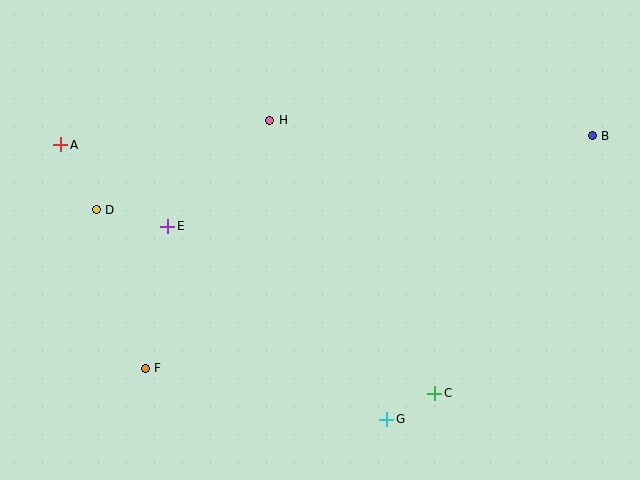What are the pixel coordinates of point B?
Point B is at (592, 136).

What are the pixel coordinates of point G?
Point G is at (387, 419).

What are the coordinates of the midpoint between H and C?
The midpoint between H and C is at (352, 257).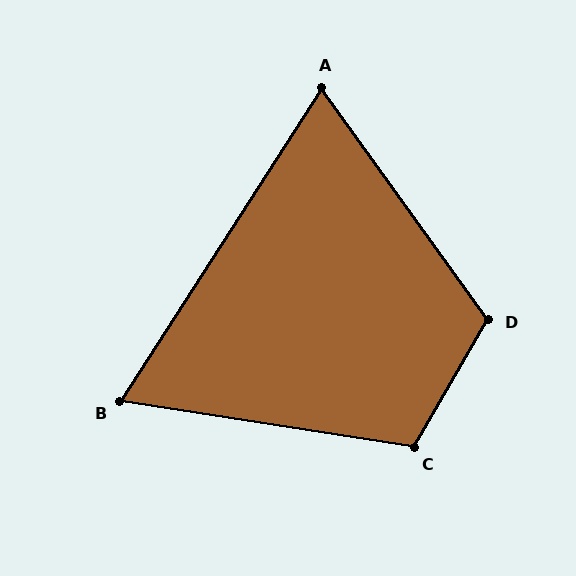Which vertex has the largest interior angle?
D, at approximately 114 degrees.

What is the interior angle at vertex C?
Approximately 111 degrees (obtuse).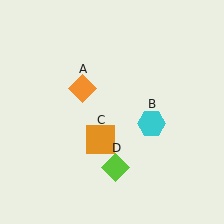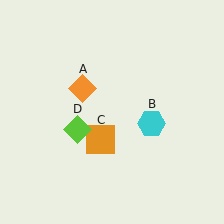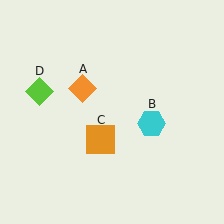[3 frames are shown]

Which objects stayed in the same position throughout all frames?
Orange diamond (object A) and cyan hexagon (object B) and orange square (object C) remained stationary.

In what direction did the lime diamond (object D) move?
The lime diamond (object D) moved up and to the left.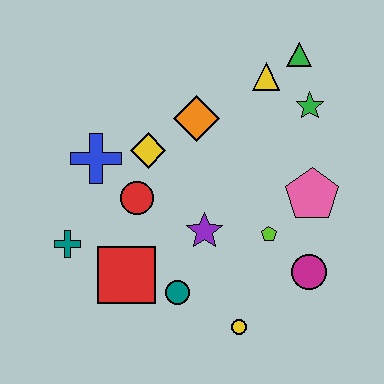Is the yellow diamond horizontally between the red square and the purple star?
Yes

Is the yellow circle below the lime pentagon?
Yes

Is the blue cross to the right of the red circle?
No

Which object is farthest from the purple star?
The green triangle is farthest from the purple star.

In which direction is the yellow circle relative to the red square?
The yellow circle is to the right of the red square.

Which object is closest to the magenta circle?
The lime pentagon is closest to the magenta circle.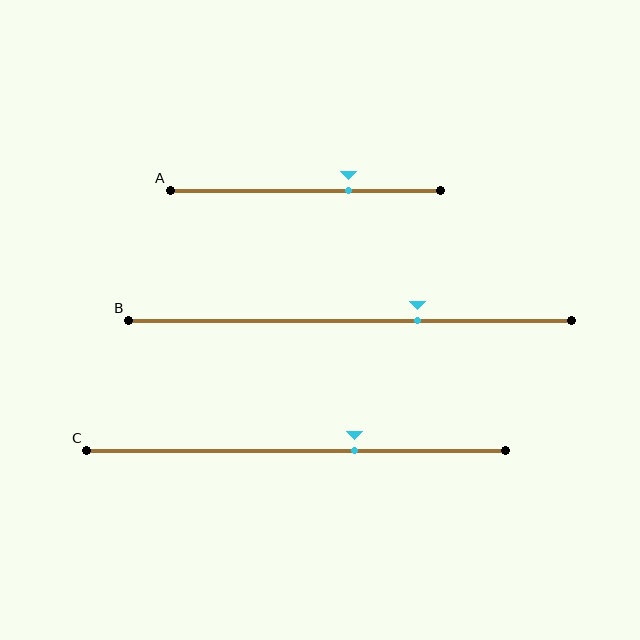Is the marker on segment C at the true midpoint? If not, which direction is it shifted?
No, the marker on segment C is shifted to the right by about 14% of the segment length.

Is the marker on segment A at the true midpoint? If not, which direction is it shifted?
No, the marker on segment A is shifted to the right by about 16% of the segment length.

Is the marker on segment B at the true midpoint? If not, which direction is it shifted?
No, the marker on segment B is shifted to the right by about 15% of the segment length.